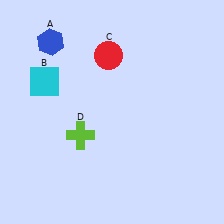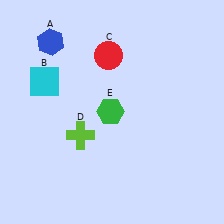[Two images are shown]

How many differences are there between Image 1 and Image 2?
There is 1 difference between the two images.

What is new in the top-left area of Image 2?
A green hexagon (E) was added in the top-left area of Image 2.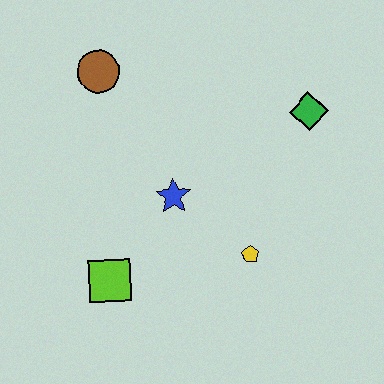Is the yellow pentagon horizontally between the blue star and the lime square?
No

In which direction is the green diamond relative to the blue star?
The green diamond is to the right of the blue star.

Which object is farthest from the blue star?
The green diamond is farthest from the blue star.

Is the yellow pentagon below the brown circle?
Yes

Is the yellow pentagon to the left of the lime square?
No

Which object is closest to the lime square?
The blue star is closest to the lime square.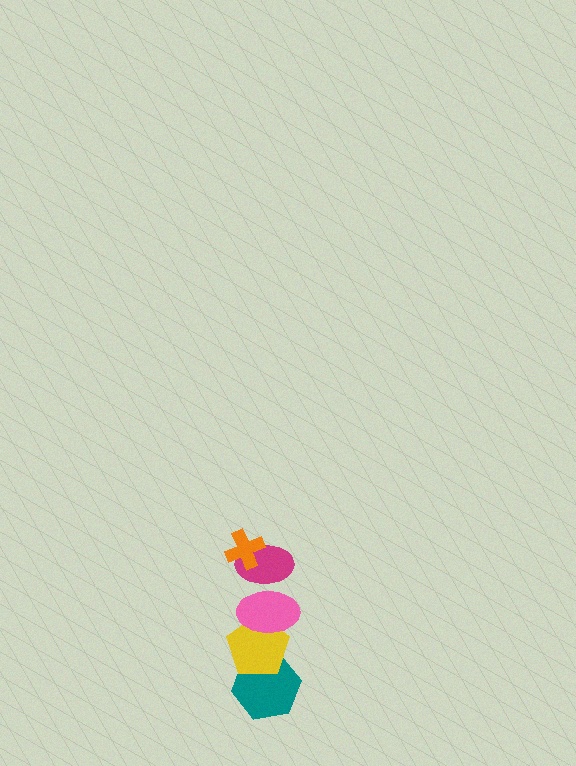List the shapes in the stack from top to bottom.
From top to bottom: the orange cross, the magenta ellipse, the pink ellipse, the yellow pentagon, the teal hexagon.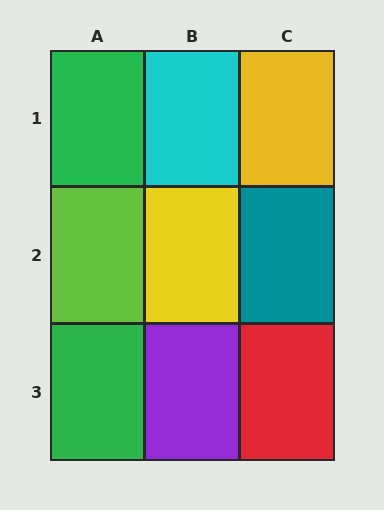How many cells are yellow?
2 cells are yellow.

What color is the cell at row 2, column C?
Teal.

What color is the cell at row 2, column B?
Yellow.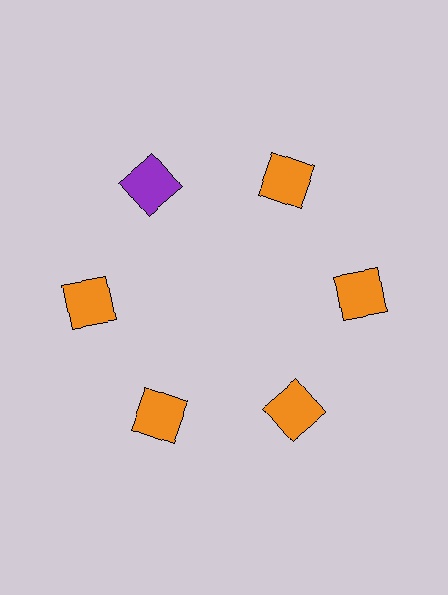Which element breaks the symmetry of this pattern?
The purple square at roughly the 11 o'clock position breaks the symmetry. All other shapes are orange squares.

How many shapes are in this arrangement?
There are 6 shapes arranged in a ring pattern.